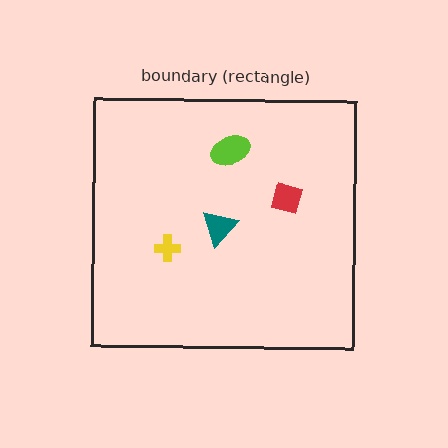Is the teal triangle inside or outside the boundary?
Inside.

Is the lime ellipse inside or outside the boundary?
Inside.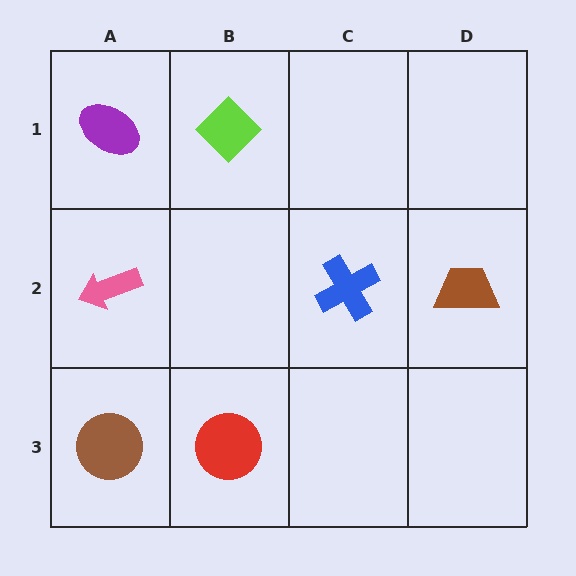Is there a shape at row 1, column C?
No, that cell is empty.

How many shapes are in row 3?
2 shapes.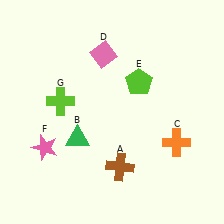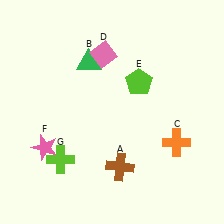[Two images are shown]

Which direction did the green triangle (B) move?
The green triangle (B) moved up.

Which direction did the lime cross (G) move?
The lime cross (G) moved down.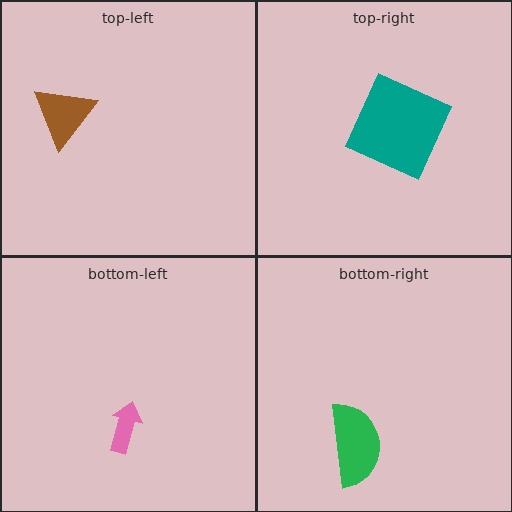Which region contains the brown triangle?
The top-left region.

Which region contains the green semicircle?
The bottom-right region.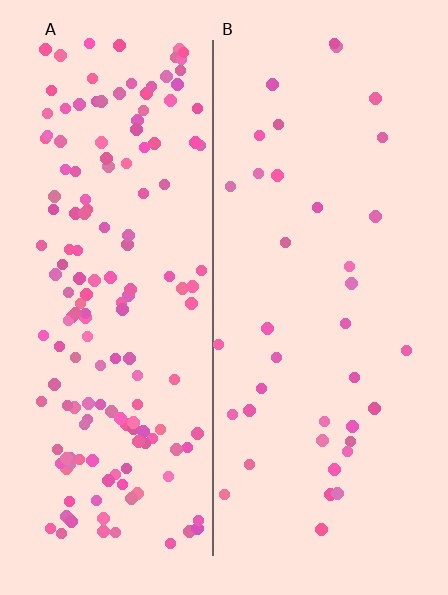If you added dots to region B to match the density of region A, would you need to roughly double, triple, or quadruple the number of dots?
Approximately quadruple.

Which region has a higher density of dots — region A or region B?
A (the left).